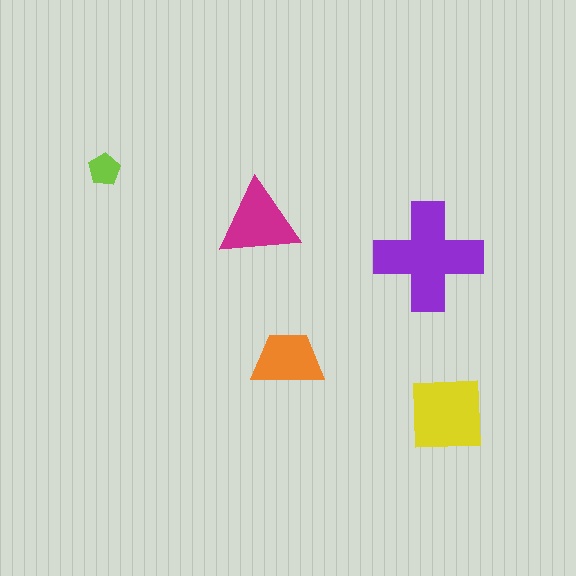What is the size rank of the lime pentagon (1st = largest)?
5th.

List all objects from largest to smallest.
The purple cross, the yellow square, the magenta triangle, the orange trapezoid, the lime pentagon.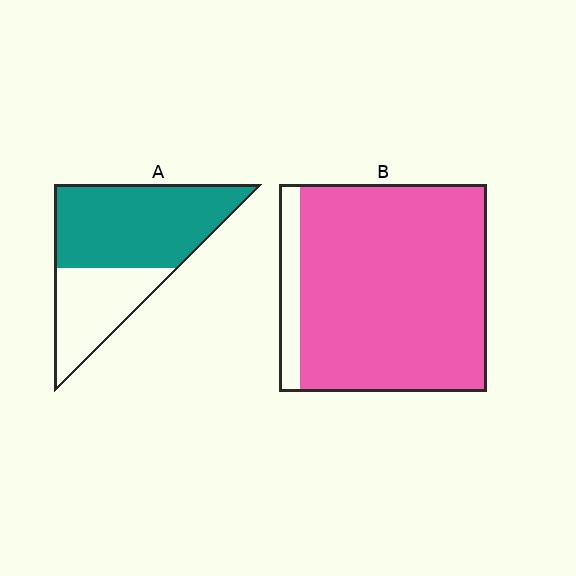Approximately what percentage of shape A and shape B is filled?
A is approximately 65% and B is approximately 90%.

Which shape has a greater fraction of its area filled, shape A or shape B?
Shape B.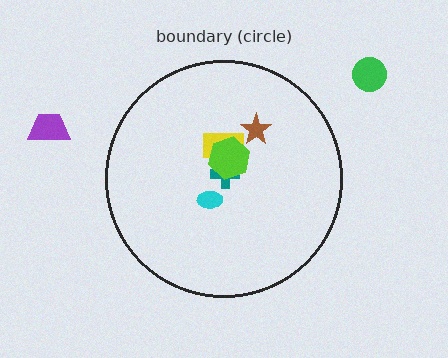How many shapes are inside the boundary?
5 inside, 2 outside.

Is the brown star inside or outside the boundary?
Inside.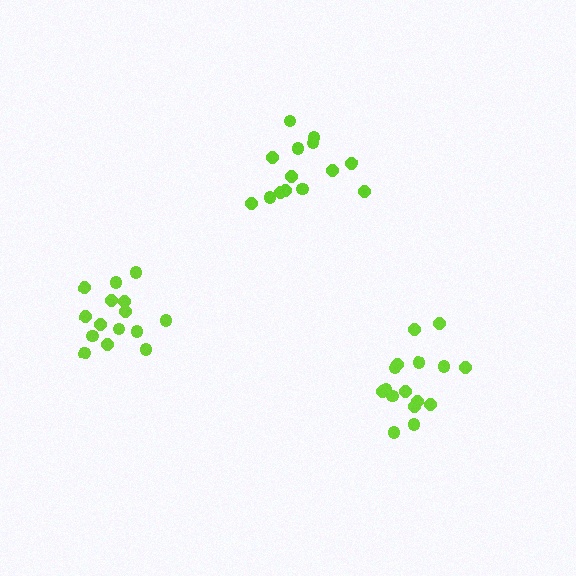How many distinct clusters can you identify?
There are 3 distinct clusters.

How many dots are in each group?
Group 1: 14 dots, Group 2: 15 dots, Group 3: 16 dots (45 total).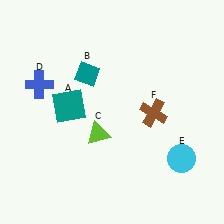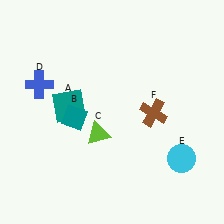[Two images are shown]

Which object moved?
The teal diamond (B) moved down.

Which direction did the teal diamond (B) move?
The teal diamond (B) moved down.